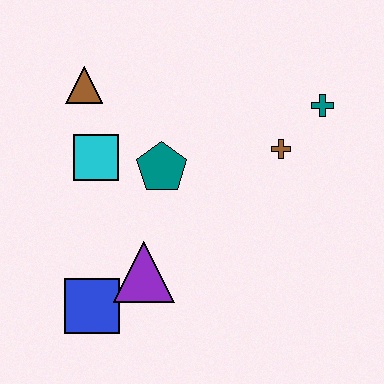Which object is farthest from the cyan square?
The teal cross is farthest from the cyan square.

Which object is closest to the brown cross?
The teal cross is closest to the brown cross.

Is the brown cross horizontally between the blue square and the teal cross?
Yes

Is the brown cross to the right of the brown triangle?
Yes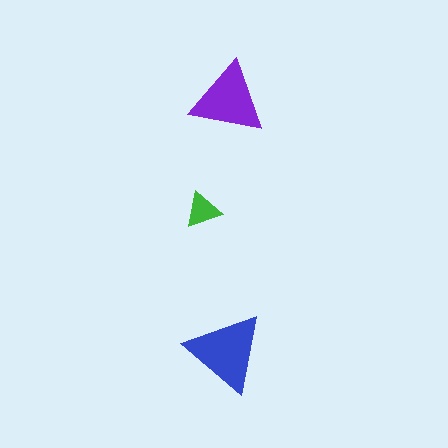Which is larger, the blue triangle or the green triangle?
The blue one.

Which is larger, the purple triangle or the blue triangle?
The blue one.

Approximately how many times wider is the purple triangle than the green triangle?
About 2 times wider.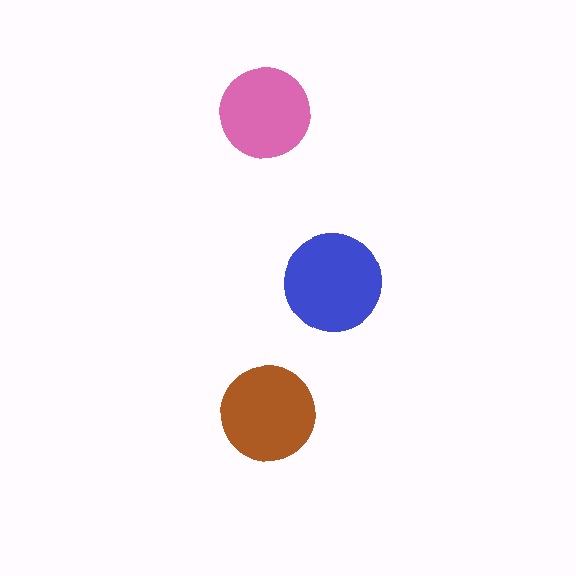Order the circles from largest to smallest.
the blue one, the brown one, the pink one.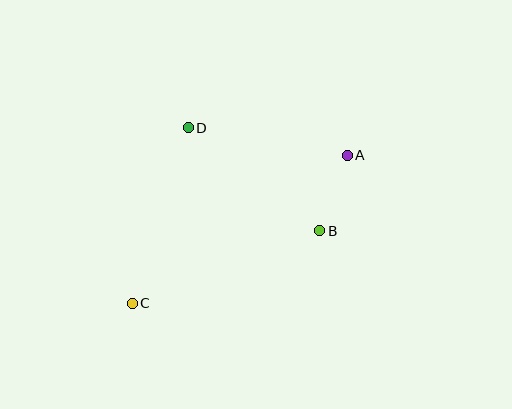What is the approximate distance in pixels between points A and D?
The distance between A and D is approximately 161 pixels.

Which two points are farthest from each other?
Points A and C are farthest from each other.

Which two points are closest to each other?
Points A and B are closest to each other.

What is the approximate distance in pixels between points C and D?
The distance between C and D is approximately 184 pixels.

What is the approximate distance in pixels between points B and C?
The distance between B and C is approximately 201 pixels.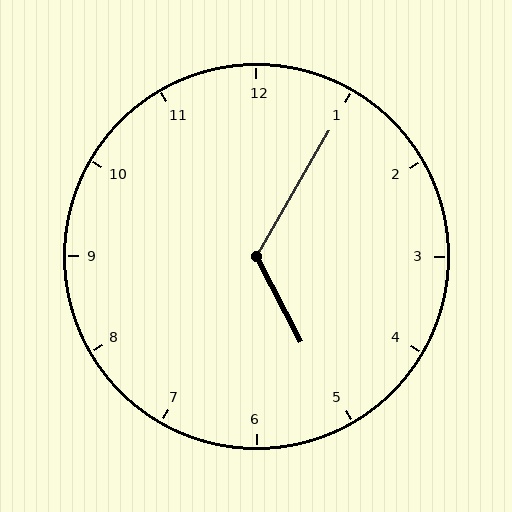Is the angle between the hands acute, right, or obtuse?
It is obtuse.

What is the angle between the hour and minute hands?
Approximately 122 degrees.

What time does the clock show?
5:05.